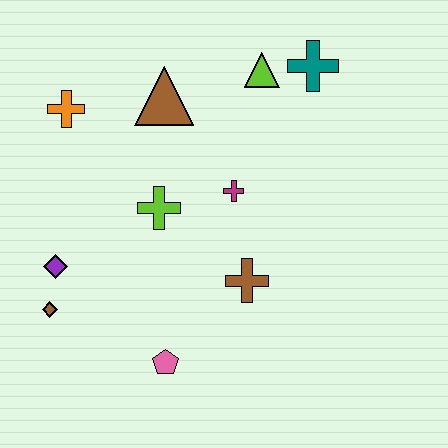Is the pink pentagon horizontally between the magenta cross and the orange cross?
Yes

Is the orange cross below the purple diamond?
No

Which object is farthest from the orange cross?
The pink pentagon is farthest from the orange cross.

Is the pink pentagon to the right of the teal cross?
No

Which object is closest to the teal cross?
The lime triangle is closest to the teal cross.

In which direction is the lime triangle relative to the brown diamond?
The lime triangle is above the brown diamond.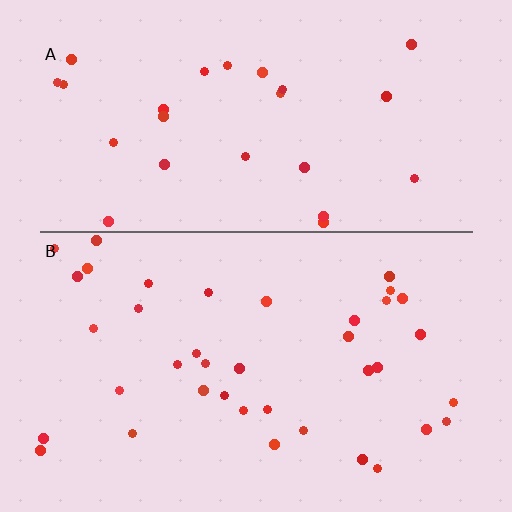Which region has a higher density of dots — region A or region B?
B (the bottom).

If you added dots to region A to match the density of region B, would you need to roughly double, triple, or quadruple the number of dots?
Approximately double.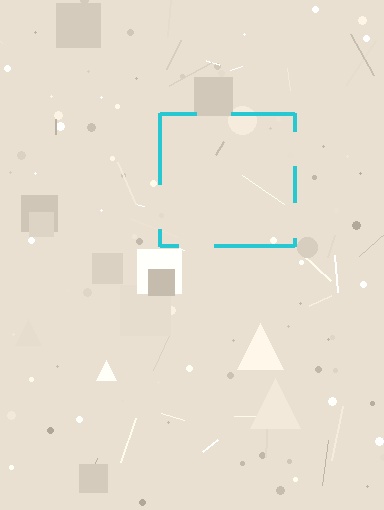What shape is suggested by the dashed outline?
The dashed outline suggests a square.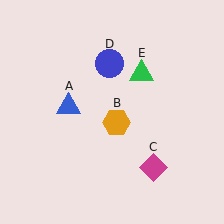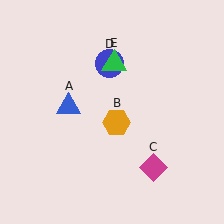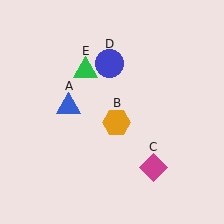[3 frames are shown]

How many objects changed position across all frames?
1 object changed position: green triangle (object E).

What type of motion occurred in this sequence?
The green triangle (object E) rotated counterclockwise around the center of the scene.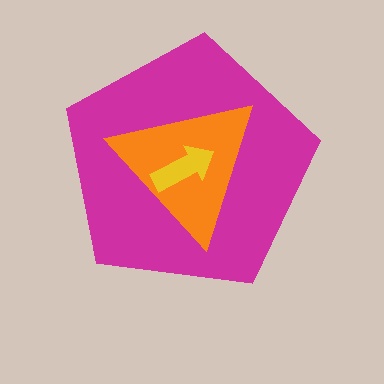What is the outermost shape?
The magenta pentagon.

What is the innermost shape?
The yellow arrow.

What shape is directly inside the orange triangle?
The yellow arrow.